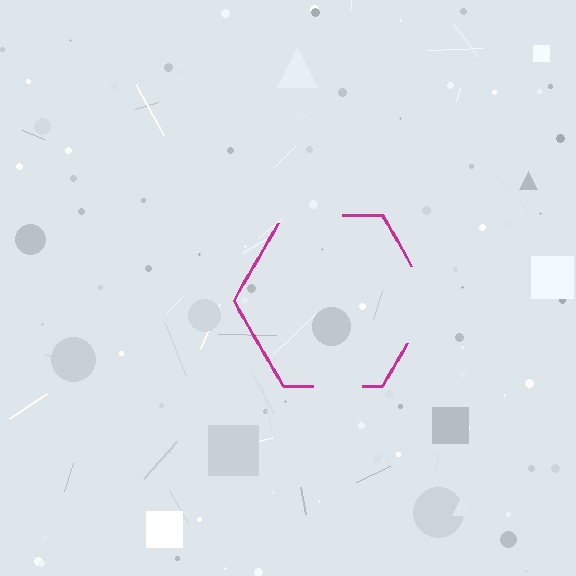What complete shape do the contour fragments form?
The contour fragments form a hexagon.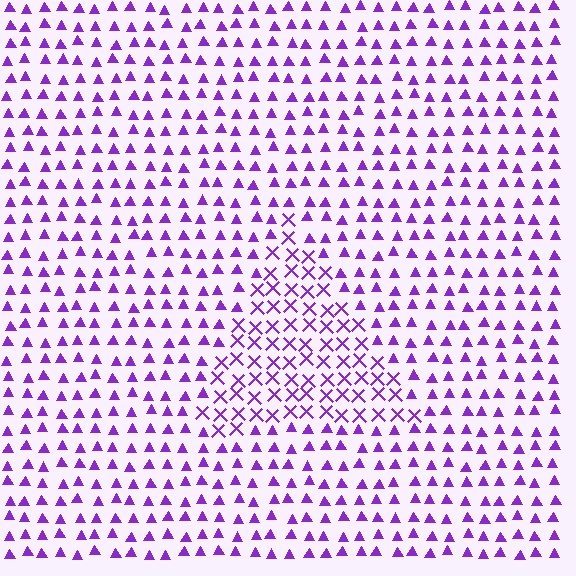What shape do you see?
I see a triangle.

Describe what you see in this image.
The image is filled with small purple elements arranged in a uniform grid. A triangle-shaped region contains X marks, while the surrounding area contains triangles. The boundary is defined purely by the change in element shape.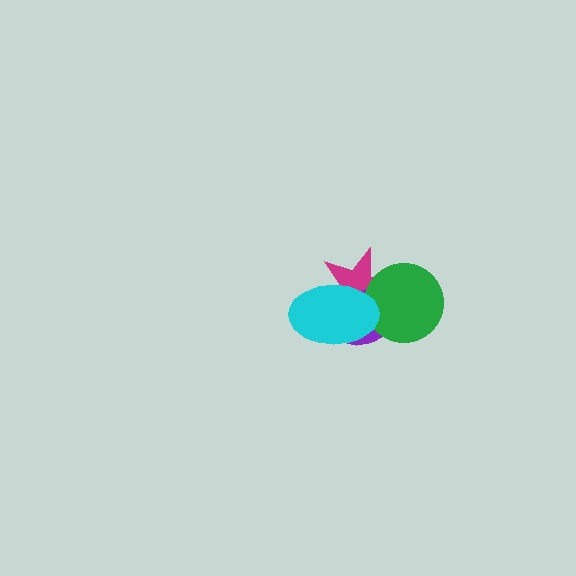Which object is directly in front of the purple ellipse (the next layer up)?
The green circle is directly in front of the purple ellipse.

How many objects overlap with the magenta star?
3 objects overlap with the magenta star.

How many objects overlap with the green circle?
3 objects overlap with the green circle.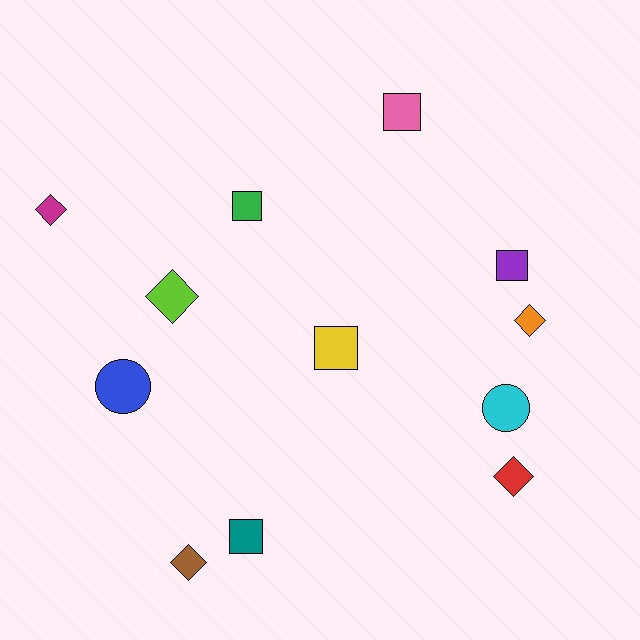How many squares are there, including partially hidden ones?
There are 5 squares.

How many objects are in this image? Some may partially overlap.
There are 12 objects.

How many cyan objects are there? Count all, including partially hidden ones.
There is 1 cyan object.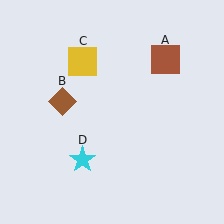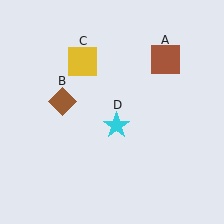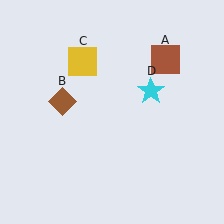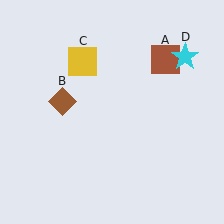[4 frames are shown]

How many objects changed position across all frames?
1 object changed position: cyan star (object D).